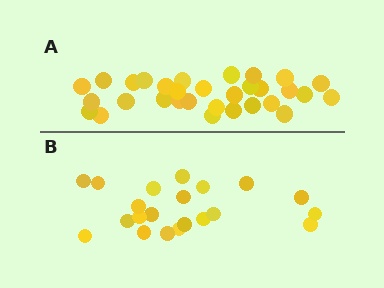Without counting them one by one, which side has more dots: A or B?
Region A (the top region) has more dots.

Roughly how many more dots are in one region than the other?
Region A has roughly 10 or so more dots than region B.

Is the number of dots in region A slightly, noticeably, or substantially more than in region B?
Region A has substantially more. The ratio is roughly 1.5 to 1.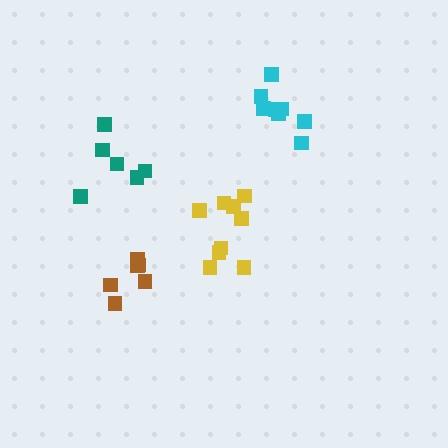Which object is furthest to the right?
The cyan cluster is rightmost.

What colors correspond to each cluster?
The clusters are colored: cyan, brown, teal, yellow.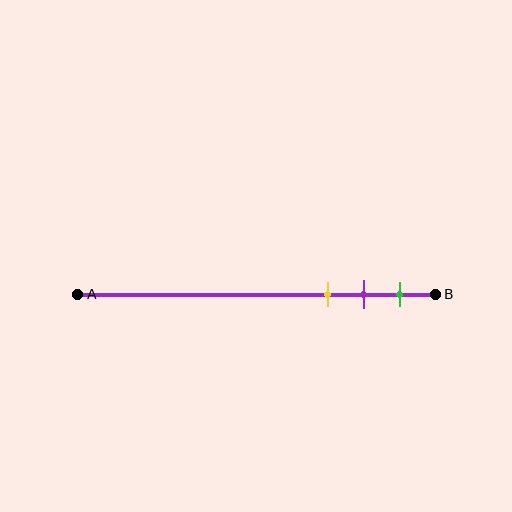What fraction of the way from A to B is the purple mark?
The purple mark is approximately 80% (0.8) of the way from A to B.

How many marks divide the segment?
There are 3 marks dividing the segment.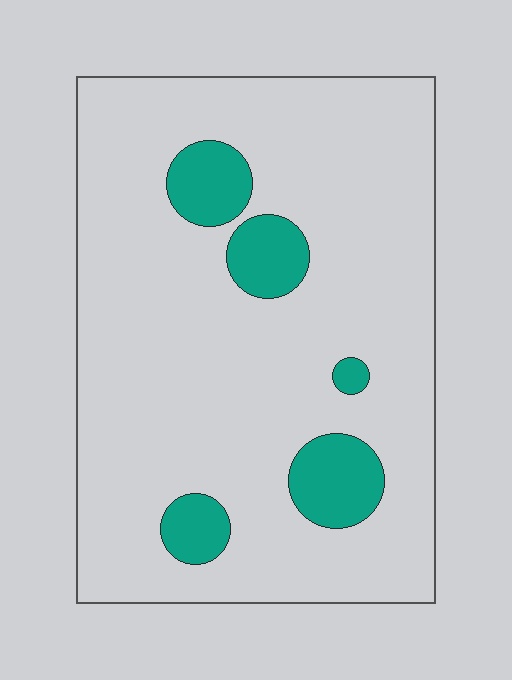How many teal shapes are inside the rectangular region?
5.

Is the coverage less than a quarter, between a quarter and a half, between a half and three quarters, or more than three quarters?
Less than a quarter.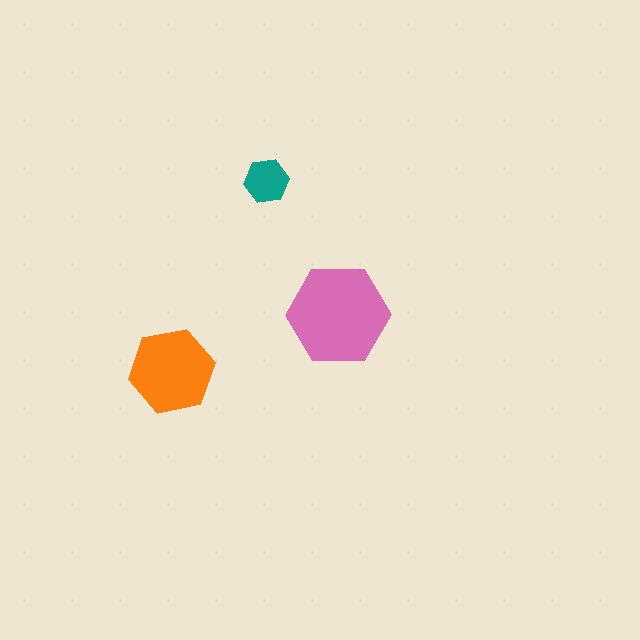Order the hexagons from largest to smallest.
the pink one, the orange one, the teal one.